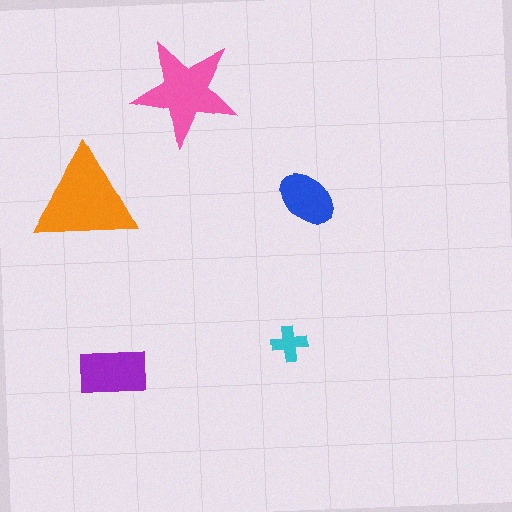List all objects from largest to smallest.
The orange triangle, the pink star, the purple rectangle, the blue ellipse, the cyan cross.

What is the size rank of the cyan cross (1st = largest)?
5th.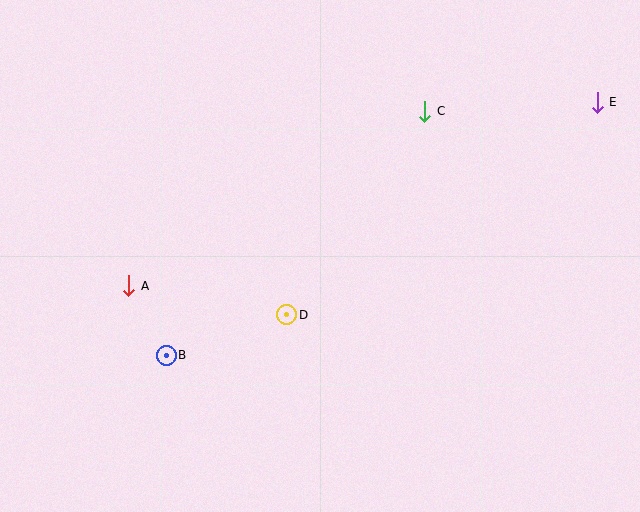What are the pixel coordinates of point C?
Point C is at (425, 111).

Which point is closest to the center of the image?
Point D at (287, 315) is closest to the center.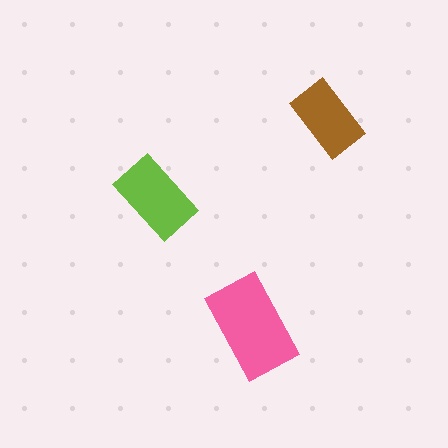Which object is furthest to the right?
The brown rectangle is rightmost.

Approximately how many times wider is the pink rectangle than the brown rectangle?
About 1.5 times wider.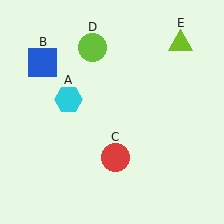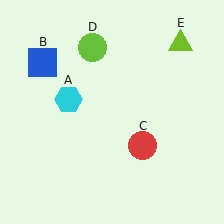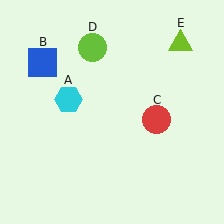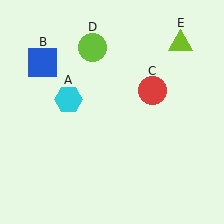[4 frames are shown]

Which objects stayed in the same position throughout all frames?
Cyan hexagon (object A) and blue square (object B) and lime circle (object D) and lime triangle (object E) remained stationary.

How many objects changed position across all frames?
1 object changed position: red circle (object C).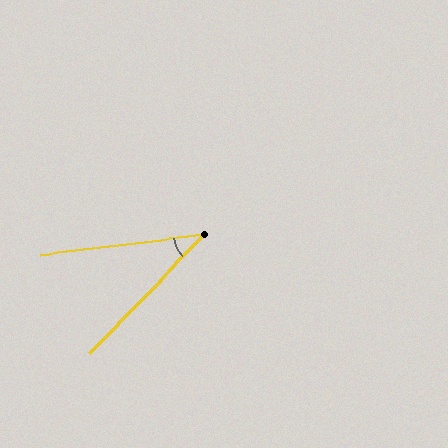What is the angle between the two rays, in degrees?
Approximately 39 degrees.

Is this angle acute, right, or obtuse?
It is acute.